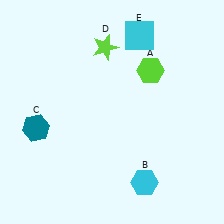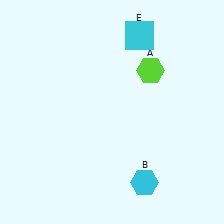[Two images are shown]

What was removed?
The lime star (D), the teal hexagon (C) were removed in Image 2.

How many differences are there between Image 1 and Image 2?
There are 2 differences between the two images.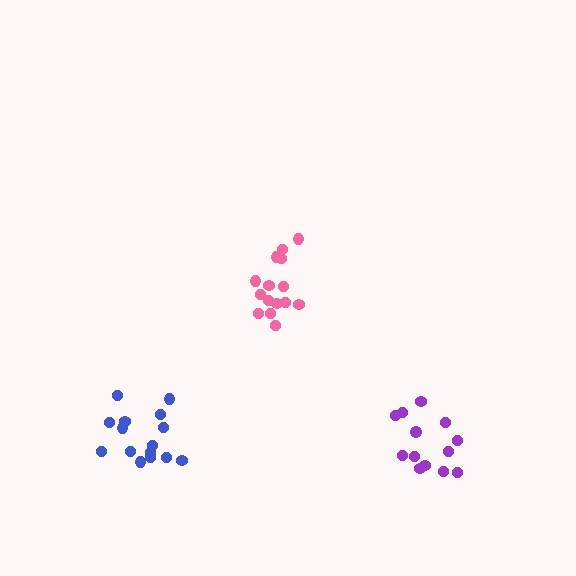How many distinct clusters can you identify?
There are 3 distinct clusters.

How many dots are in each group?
Group 1: 15 dots, Group 2: 15 dots, Group 3: 13 dots (43 total).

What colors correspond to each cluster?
The clusters are colored: blue, pink, purple.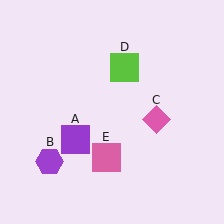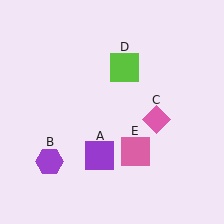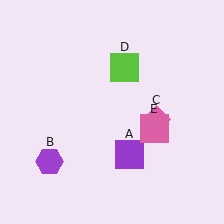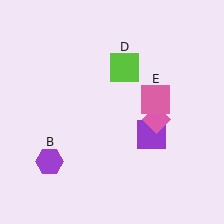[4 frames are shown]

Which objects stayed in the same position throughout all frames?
Purple hexagon (object B) and pink diamond (object C) and lime square (object D) remained stationary.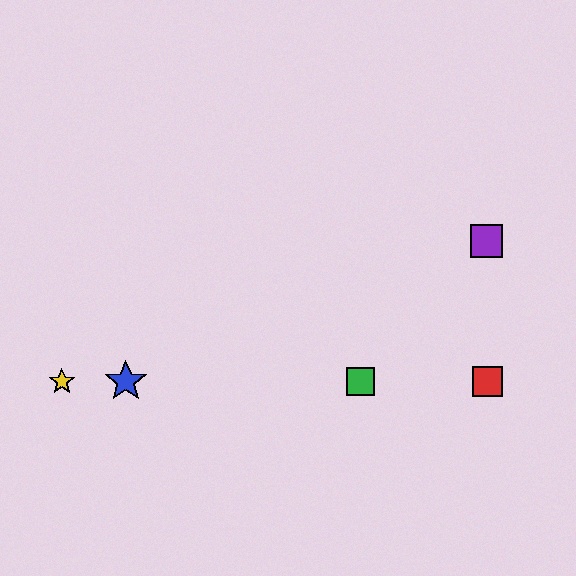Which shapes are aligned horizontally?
The red square, the blue star, the green square, the yellow star are aligned horizontally.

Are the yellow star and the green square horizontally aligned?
Yes, both are at y≈381.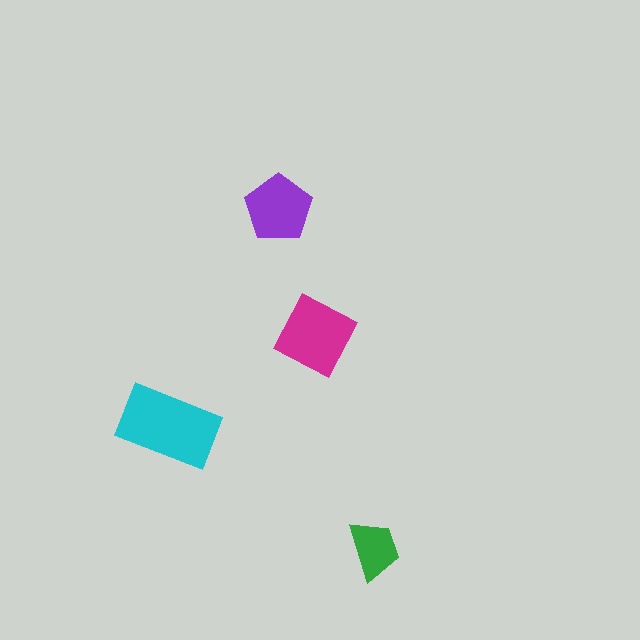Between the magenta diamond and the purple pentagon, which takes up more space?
The magenta diamond.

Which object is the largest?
The cyan rectangle.